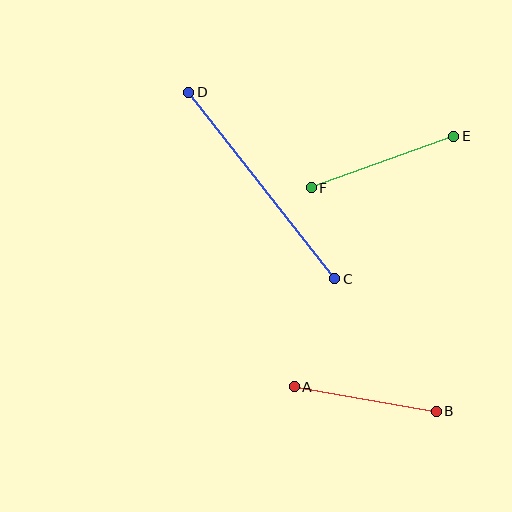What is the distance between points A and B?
The distance is approximately 144 pixels.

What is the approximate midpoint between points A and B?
The midpoint is at approximately (365, 399) pixels.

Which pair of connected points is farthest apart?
Points C and D are farthest apart.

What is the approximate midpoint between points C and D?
The midpoint is at approximately (262, 185) pixels.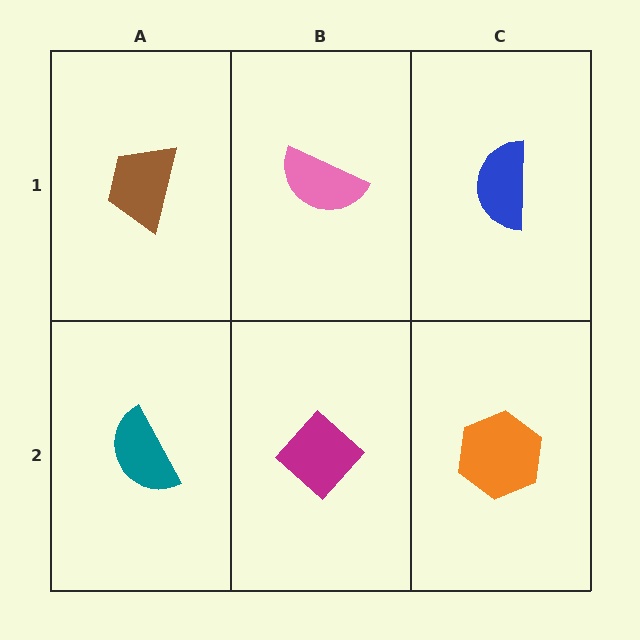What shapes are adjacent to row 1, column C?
An orange hexagon (row 2, column C), a pink semicircle (row 1, column B).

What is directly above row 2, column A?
A brown trapezoid.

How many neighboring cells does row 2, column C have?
2.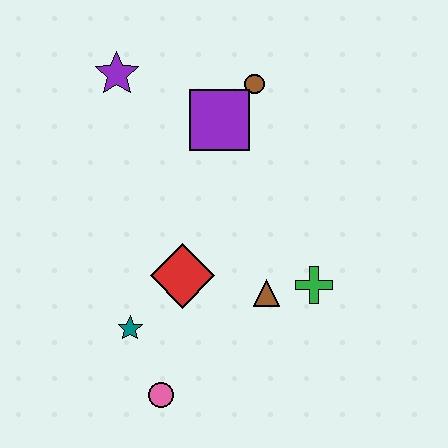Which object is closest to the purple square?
The brown circle is closest to the purple square.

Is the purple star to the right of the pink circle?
No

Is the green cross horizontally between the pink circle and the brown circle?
No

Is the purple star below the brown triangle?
No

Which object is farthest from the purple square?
The pink circle is farthest from the purple square.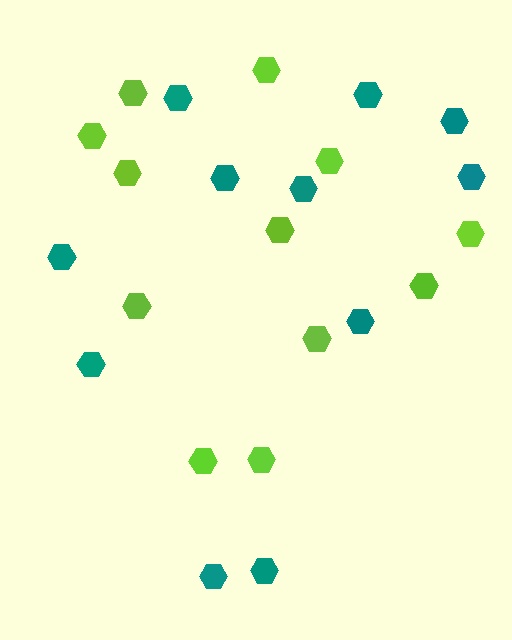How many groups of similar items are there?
There are 2 groups: one group of lime hexagons (12) and one group of teal hexagons (11).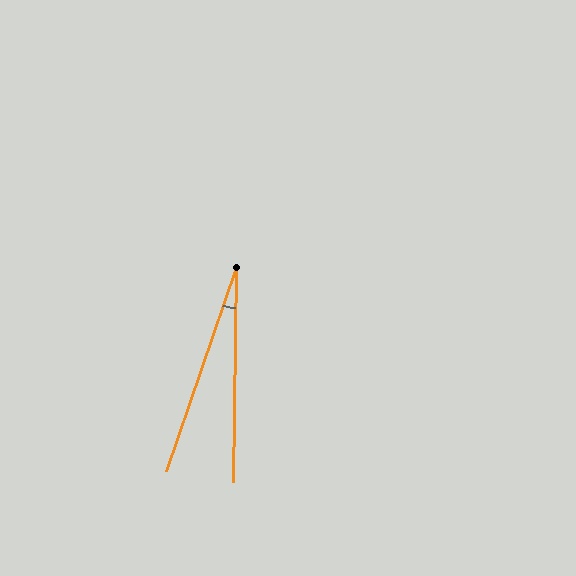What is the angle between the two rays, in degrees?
Approximately 18 degrees.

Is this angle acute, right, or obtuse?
It is acute.